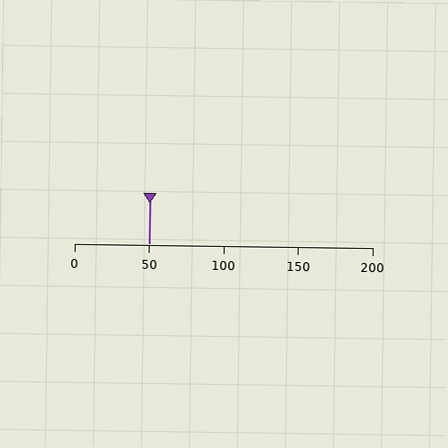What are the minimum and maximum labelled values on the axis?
The axis runs from 0 to 200.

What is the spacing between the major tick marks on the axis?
The major ticks are spaced 50 apart.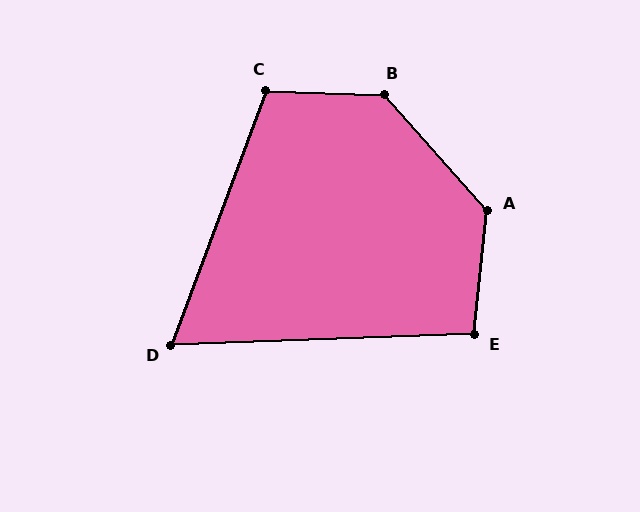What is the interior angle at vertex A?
Approximately 132 degrees (obtuse).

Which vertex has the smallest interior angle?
D, at approximately 68 degrees.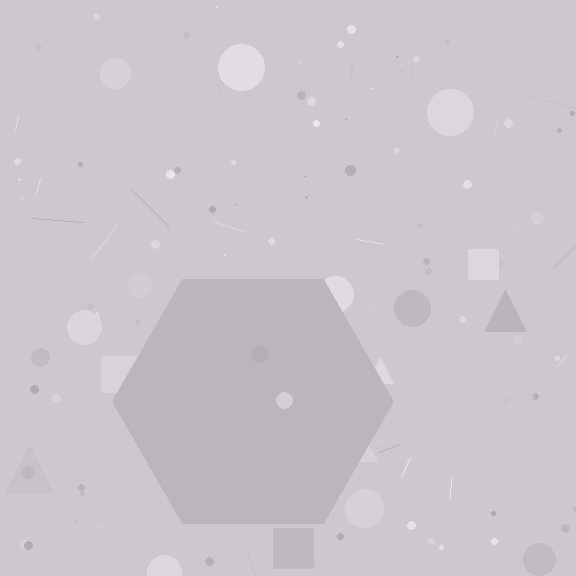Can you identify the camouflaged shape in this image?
The camouflaged shape is a hexagon.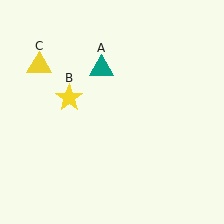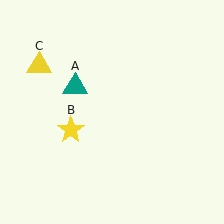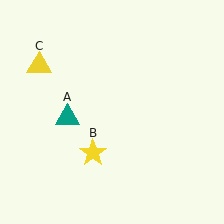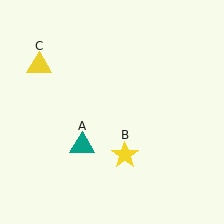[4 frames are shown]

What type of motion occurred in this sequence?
The teal triangle (object A), yellow star (object B) rotated counterclockwise around the center of the scene.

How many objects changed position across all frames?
2 objects changed position: teal triangle (object A), yellow star (object B).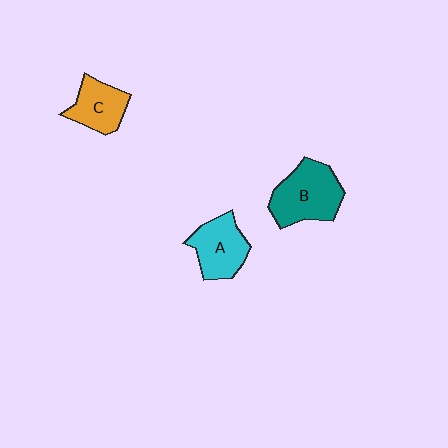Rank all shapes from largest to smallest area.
From largest to smallest: B (teal), A (cyan), C (orange).